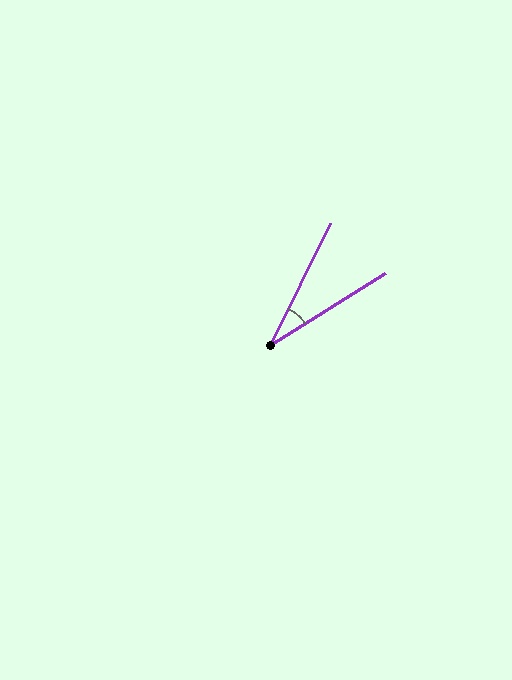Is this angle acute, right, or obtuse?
It is acute.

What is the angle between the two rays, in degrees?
Approximately 32 degrees.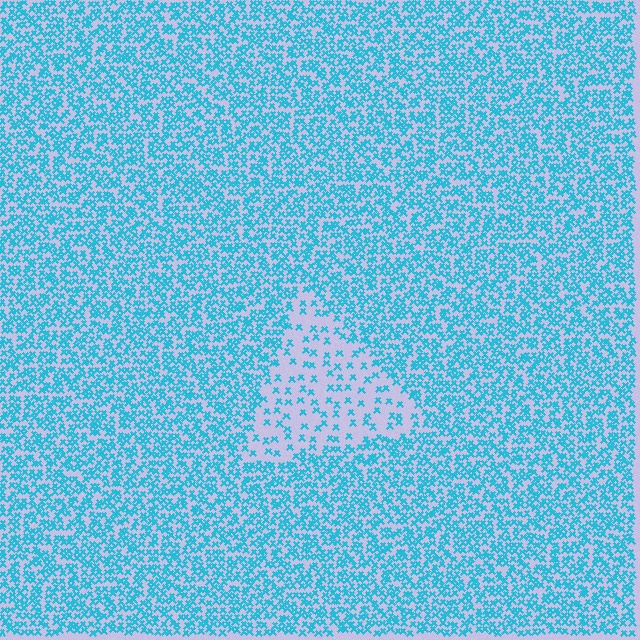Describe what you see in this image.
The image contains small cyan elements arranged at two different densities. A triangle-shaped region is visible where the elements are less densely packed than the surrounding area.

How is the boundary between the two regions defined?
The boundary is defined by a change in element density (approximately 2.9x ratio). All elements are the same color, size, and shape.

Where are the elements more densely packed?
The elements are more densely packed outside the triangle boundary.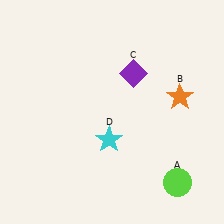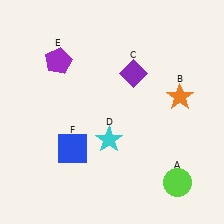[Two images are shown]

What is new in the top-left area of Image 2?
A purple pentagon (E) was added in the top-left area of Image 2.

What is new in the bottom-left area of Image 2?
A blue square (F) was added in the bottom-left area of Image 2.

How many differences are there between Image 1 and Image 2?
There are 2 differences between the two images.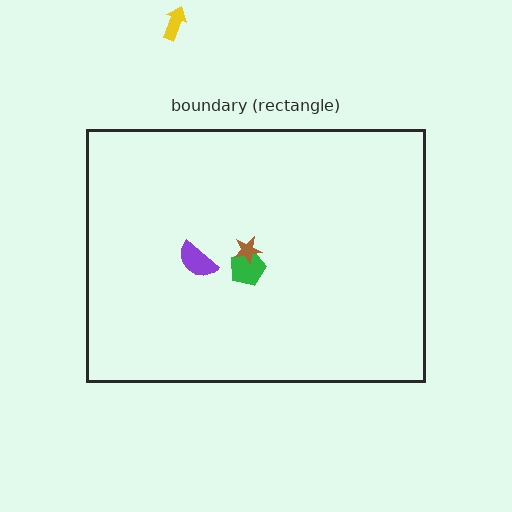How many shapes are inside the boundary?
3 inside, 1 outside.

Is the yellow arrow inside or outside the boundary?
Outside.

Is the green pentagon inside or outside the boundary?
Inside.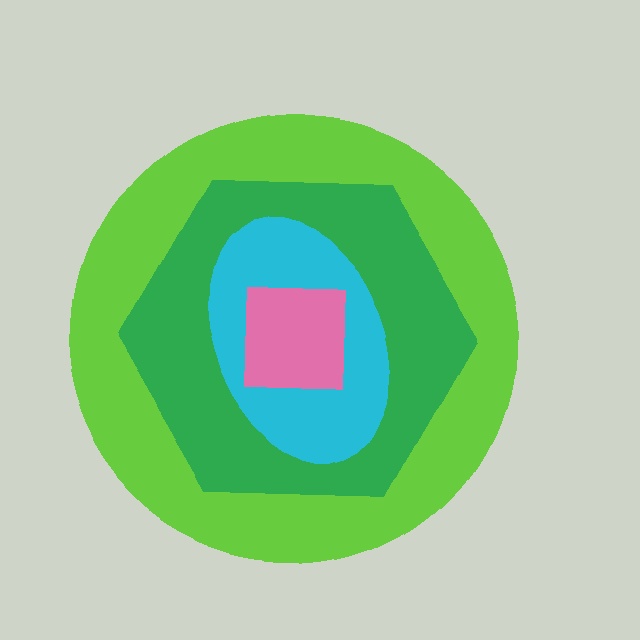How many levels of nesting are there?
4.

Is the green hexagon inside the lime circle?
Yes.